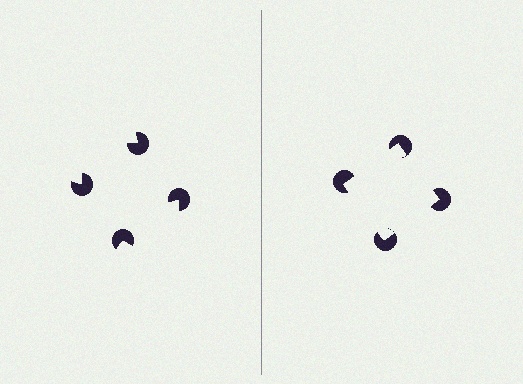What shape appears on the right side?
An illusory square.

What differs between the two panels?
The pac-man discs are positioned identically on both sides; only the wedge orientations differ. On the right they align to a square; on the left they are misaligned.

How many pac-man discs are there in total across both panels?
8 — 4 on each side.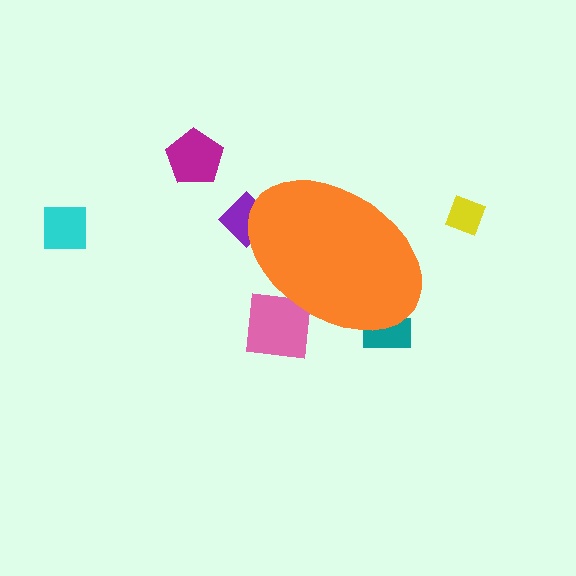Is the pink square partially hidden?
Yes, the pink square is partially hidden behind the orange ellipse.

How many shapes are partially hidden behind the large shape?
3 shapes are partially hidden.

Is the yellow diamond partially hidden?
No, the yellow diamond is fully visible.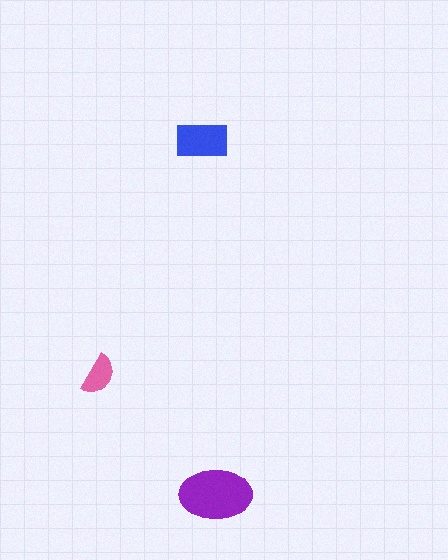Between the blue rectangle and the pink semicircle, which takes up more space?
The blue rectangle.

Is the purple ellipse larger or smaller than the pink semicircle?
Larger.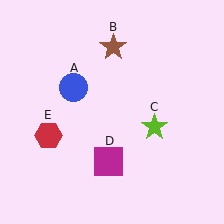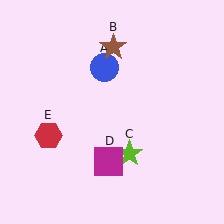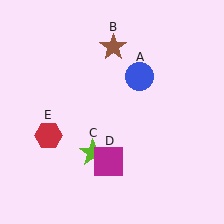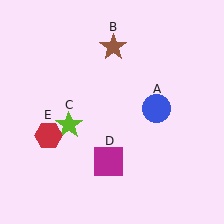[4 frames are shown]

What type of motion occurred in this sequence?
The blue circle (object A), lime star (object C) rotated clockwise around the center of the scene.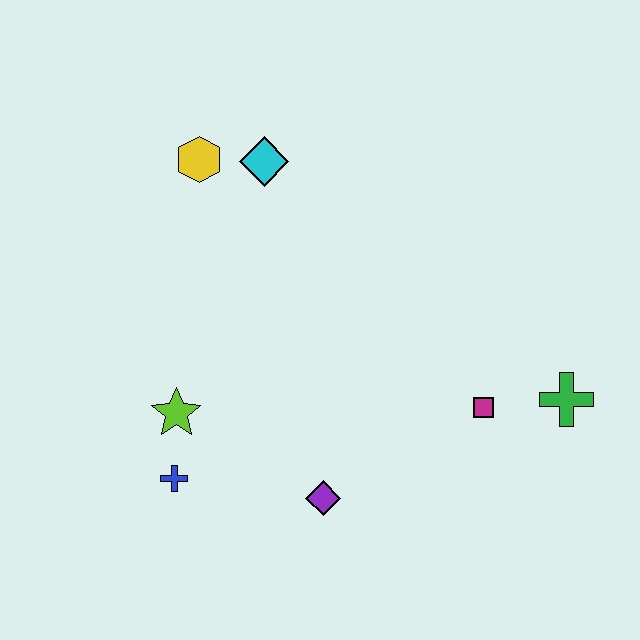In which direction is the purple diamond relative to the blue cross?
The purple diamond is to the right of the blue cross.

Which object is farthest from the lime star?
The green cross is farthest from the lime star.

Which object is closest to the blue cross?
The lime star is closest to the blue cross.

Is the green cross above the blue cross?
Yes